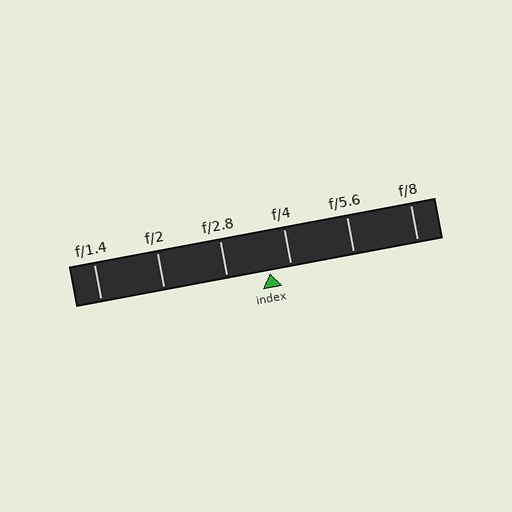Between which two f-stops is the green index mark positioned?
The index mark is between f/2.8 and f/4.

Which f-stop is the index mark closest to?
The index mark is closest to f/4.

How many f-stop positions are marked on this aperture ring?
There are 6 f-stop positions marked.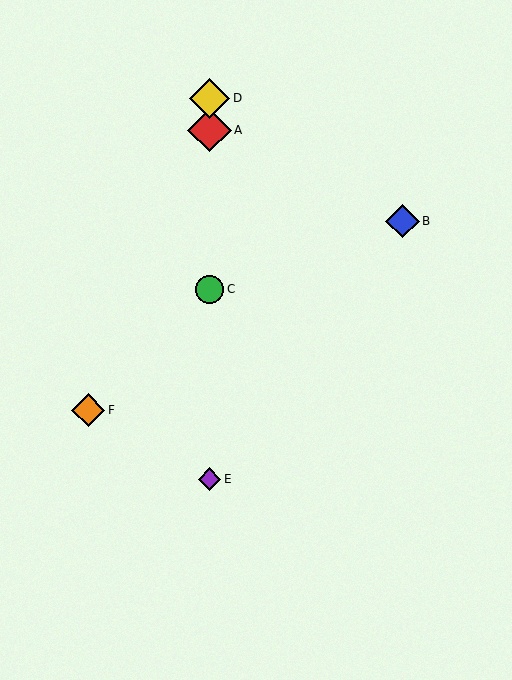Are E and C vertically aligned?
Yes, both are at x≈210.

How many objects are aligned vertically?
4 objects (A, C, D, E) are aligned vertically.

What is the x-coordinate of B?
Object B is at x≈402.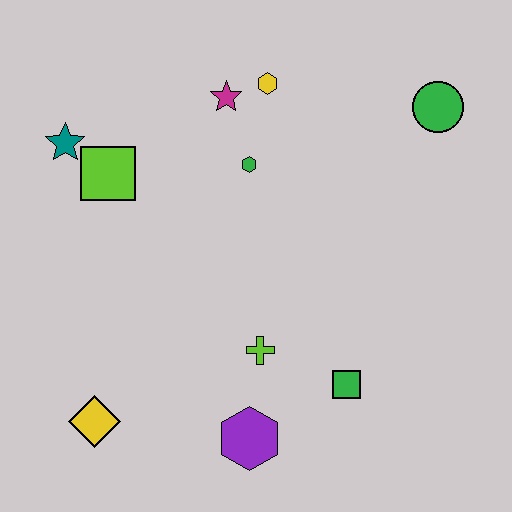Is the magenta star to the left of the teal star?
No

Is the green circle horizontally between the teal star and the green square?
No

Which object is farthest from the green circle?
The yellow diamond is farthest from the green circle.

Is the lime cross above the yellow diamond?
Yes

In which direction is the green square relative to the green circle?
The green square is below the green circle.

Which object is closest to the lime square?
The teal star is closest to the lime square.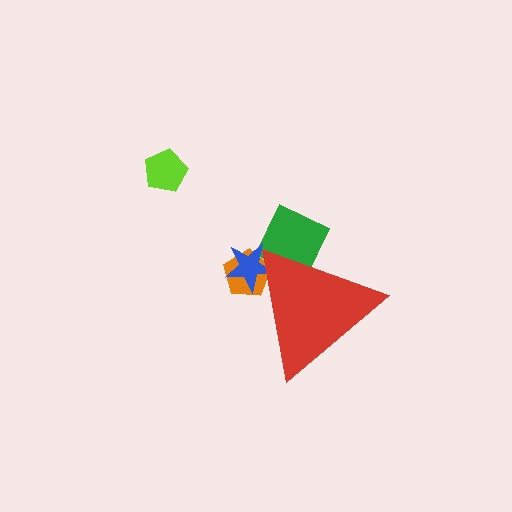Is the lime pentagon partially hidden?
No, the lime pentagon is fully visible.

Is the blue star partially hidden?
Yes, the blue star is partially hidden behind the red triangle.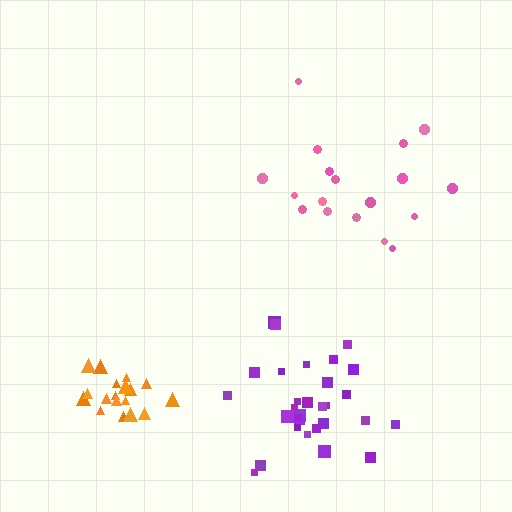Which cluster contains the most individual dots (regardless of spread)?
Purple (31).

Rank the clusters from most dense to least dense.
orange, purple, pink.